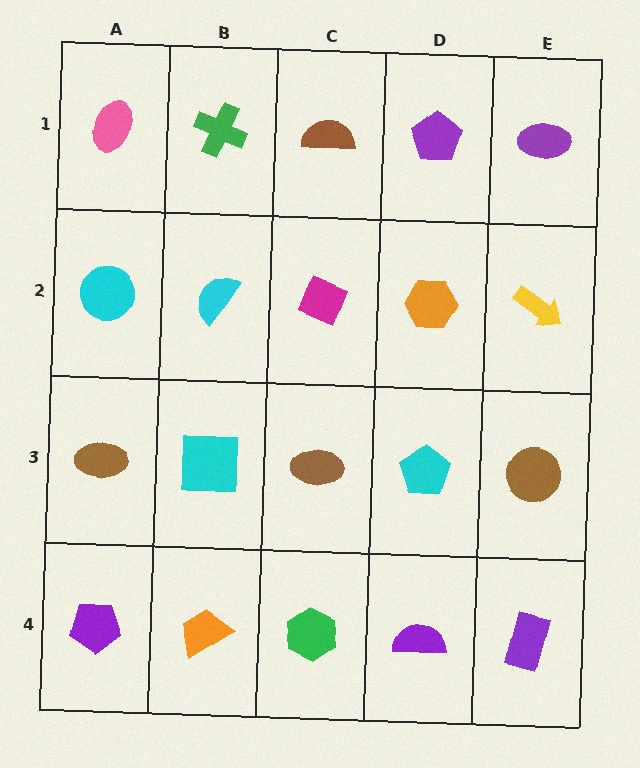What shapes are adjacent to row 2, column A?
A pink ellipse (row 1, column A), a brown ellipse (row 3, column A), a cyan semicircle (row 2, column B).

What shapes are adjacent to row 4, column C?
A brown ellipse (row 3, column C), an orange trapezoid (row 4, column B), a purple semicircle (row 4, column D).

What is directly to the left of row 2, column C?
A cyan semicircle.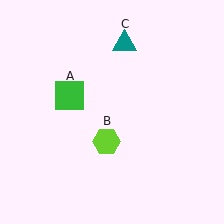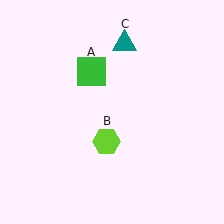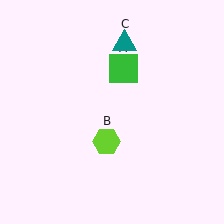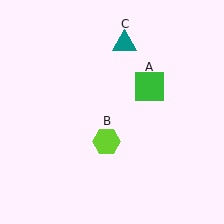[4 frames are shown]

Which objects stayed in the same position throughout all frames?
Lime hexagon (object B) and teal triangle (object C) remained stationary.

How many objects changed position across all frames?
1 object changed position: green square (object A).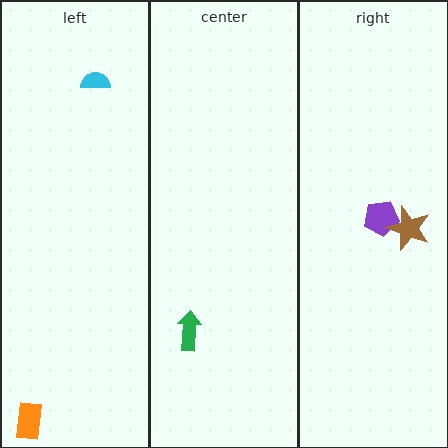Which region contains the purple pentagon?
The right region.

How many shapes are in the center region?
1.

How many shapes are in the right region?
2.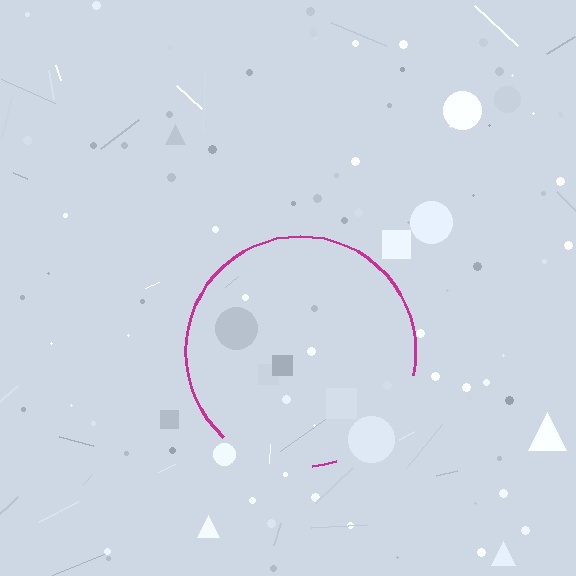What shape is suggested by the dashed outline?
The dashed outline suggests a circle.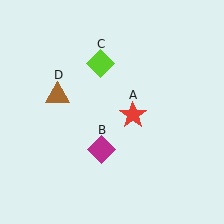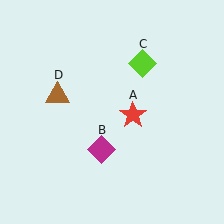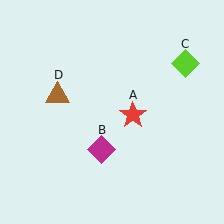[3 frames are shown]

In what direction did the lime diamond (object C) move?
The lime diamond (object C) moved right.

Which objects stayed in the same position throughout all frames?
Red star (object A) and magenta diamond (object B) and brown triangle (object D) remained stationary.